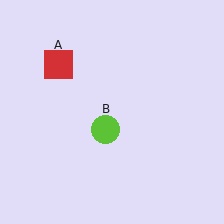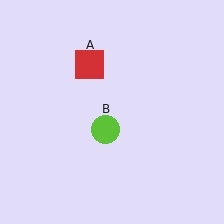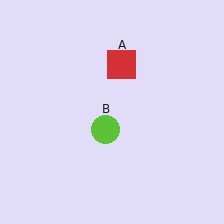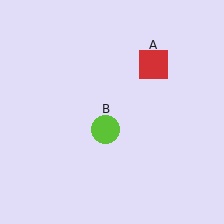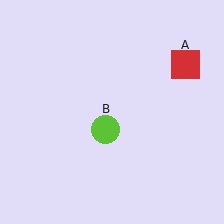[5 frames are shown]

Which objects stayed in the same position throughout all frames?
Lime circle (object B) remained stationary.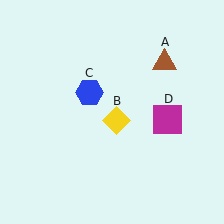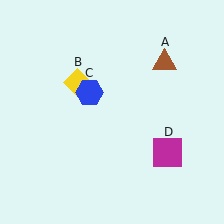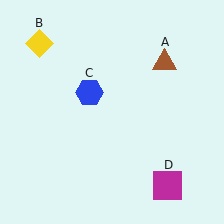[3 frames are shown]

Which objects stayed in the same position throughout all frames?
Brown triangle (object A) and blue hexagon (object C) remained stationary.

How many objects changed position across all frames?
2 objects changed position: yellow diamond (object B), magenta square (object D).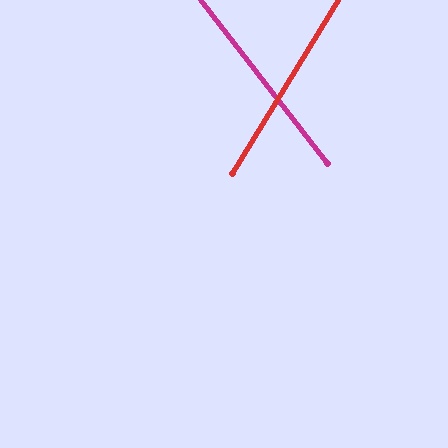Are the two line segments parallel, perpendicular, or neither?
Neither parallel nor perpendicular — they differ by about 69°.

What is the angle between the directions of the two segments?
Approximately 69 degrees.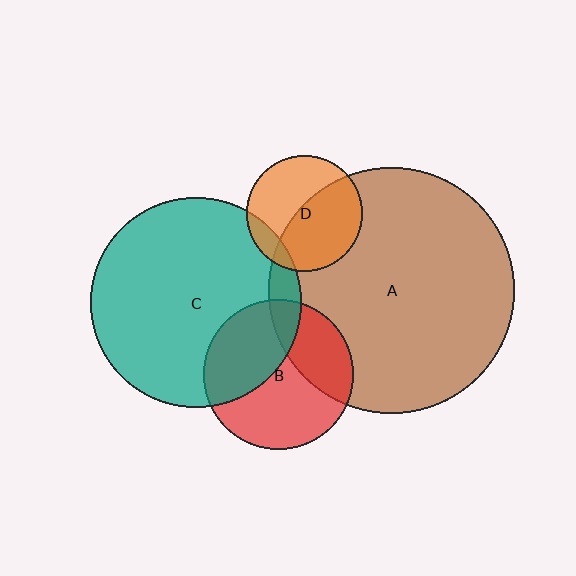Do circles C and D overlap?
Yes.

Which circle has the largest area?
Circle A (brown).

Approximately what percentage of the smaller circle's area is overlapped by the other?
Approximately 10%.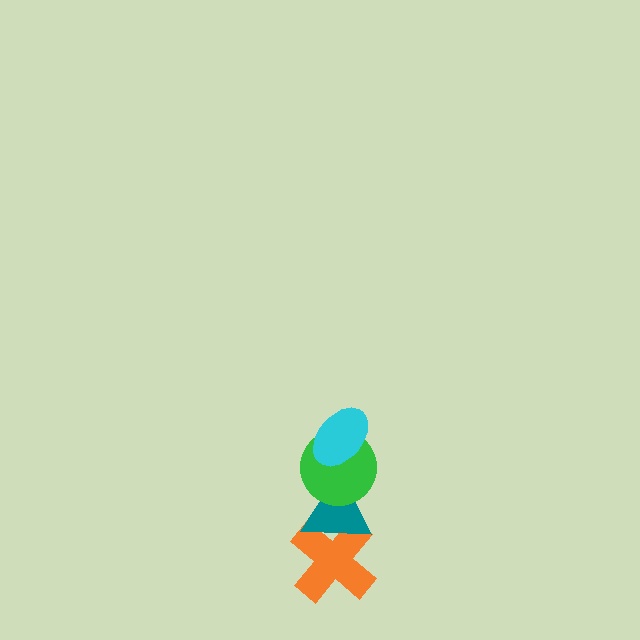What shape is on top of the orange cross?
The teal triangle is on top of the orange cross.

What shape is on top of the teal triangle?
The green circle is on top of the teal triangle.